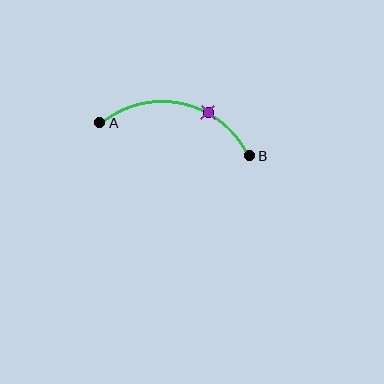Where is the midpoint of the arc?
The arc midpoint is the point on the curve farthest from the straight line joining A and B. It sits above that line.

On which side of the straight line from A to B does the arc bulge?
The arc bulges above the straight line connecting A and B.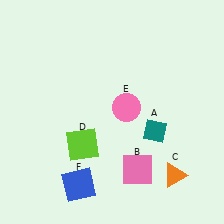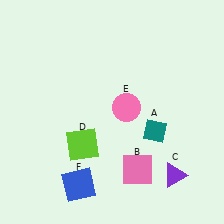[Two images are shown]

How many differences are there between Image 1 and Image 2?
There is 1 difference between the two images.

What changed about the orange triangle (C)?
In Image 1, C is orange. In Image 2, it changed to purple.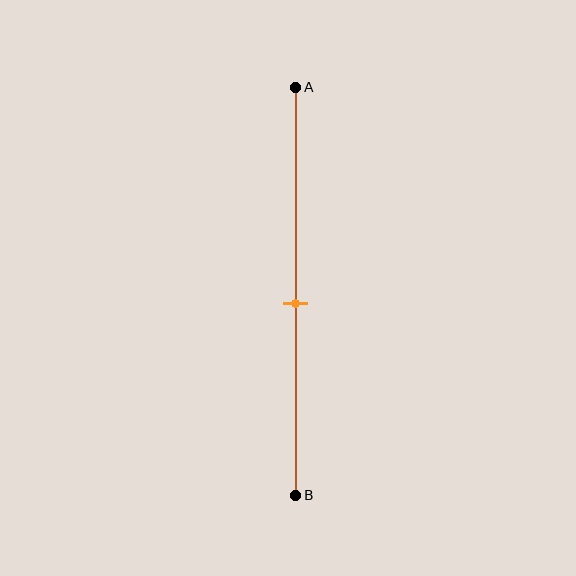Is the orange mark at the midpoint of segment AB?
Yes, the mark is approximately at the midpoint.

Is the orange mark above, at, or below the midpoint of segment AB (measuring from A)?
The orange mark is approximately at the midpoint of segment AB.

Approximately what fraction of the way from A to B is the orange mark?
The orange mark is approximately 55% of the way from A to B.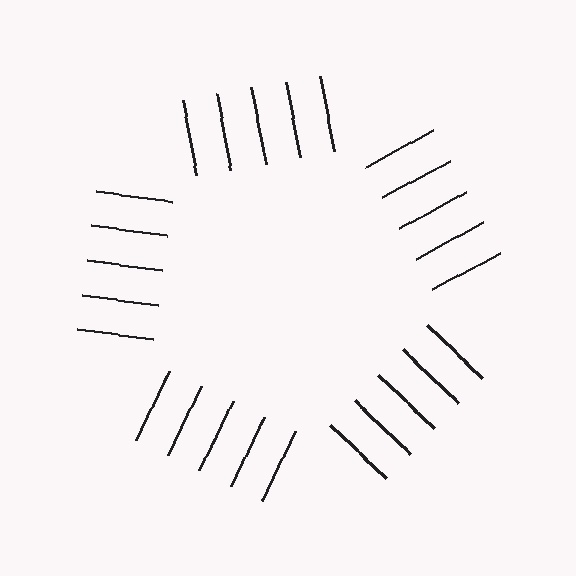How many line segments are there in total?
25 — 5 along each of the 5 edges.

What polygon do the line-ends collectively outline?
An illusory pentagon — the line segments terminate on its edges but no continuous stroke is drawn.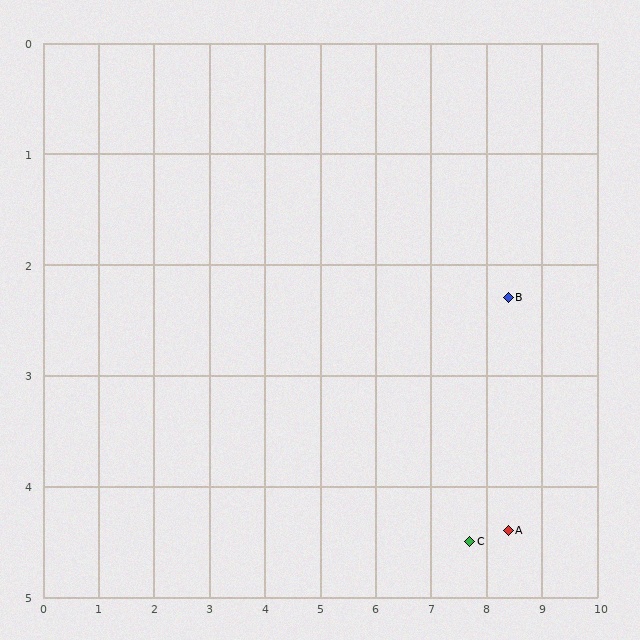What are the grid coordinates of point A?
Point A is at approximately (8.4, 4.4).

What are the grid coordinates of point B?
Point B is at approximately (8.4, 2.3).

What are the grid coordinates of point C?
Point C is at approximately (7.7, 4.5).